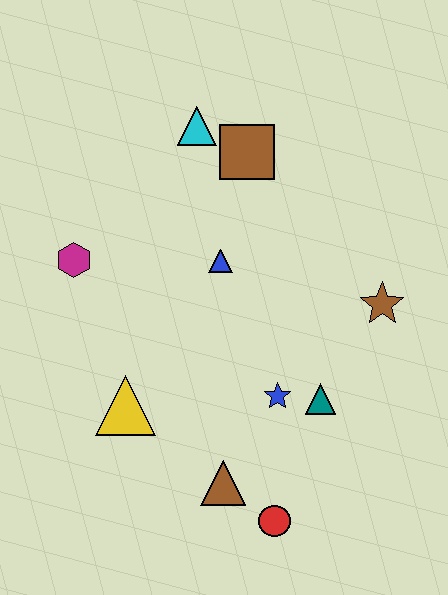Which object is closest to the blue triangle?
The brown square is closest to the blue triangle.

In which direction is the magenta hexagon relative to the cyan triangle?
The magenta hexagon is below the cyan triangle.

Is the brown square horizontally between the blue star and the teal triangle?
No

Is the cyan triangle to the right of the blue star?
No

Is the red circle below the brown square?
Yes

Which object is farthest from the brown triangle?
The cyan triangle is farthest from the brown triangle.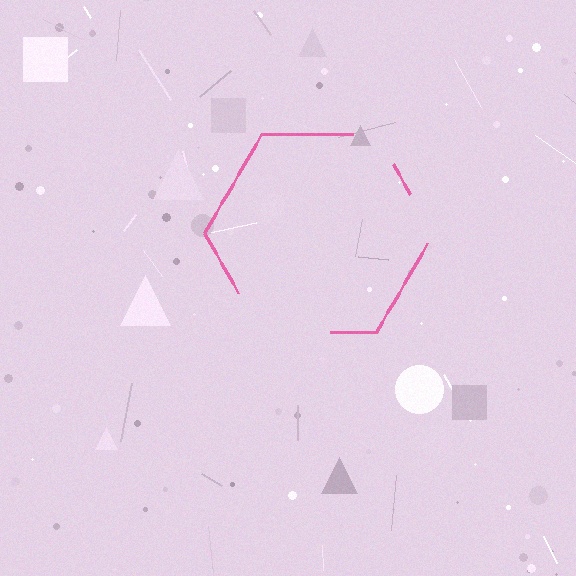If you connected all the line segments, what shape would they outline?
They would outline a hexagon.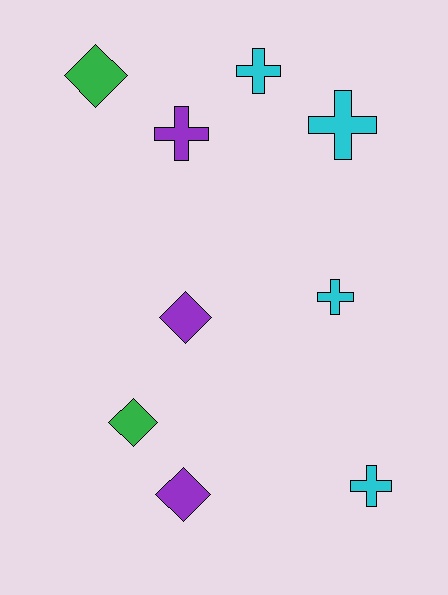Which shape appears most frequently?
Cross, with 5 objects.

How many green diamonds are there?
There are 2 green diamonds.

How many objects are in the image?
There are 9 objects.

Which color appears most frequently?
Cyan, with 4 objects.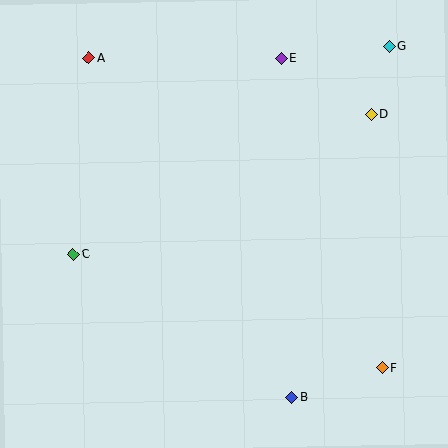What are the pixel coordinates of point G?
Point G is at (389, 46).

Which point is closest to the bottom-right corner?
Point F is closest to the bottom-right corner.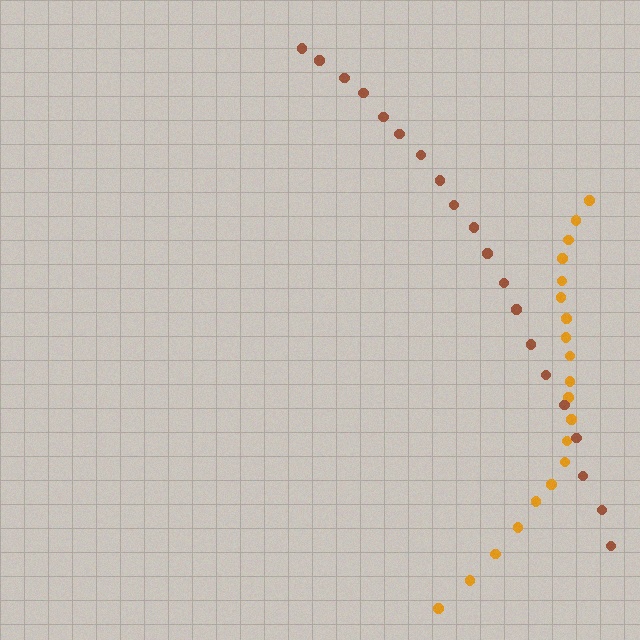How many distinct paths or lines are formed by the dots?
There are 2 distinct paths.